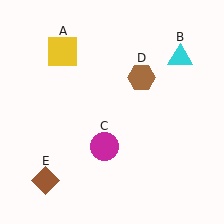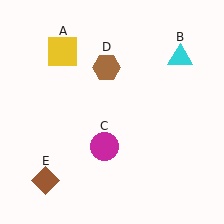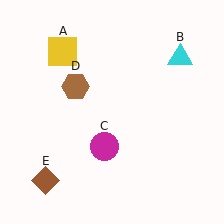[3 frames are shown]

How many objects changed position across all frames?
1 object changed position: brown hexagon (object D).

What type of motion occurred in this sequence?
The brown hexagon (object D) rotated counterclockwise around the center of the scene.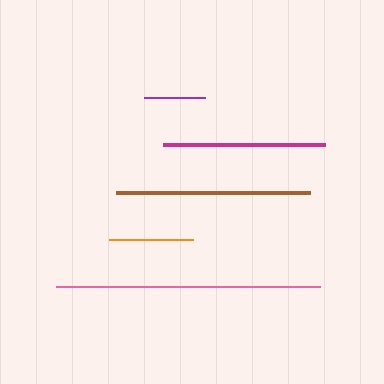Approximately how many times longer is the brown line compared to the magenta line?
The brown line is approximately 1.2 times the length of the magenta line.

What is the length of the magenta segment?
The magenta segment is approximately 162 pixels long.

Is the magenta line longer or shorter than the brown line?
The brown line is longer than the magenta line.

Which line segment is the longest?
The pink line is the longest at approximately 264 pixels.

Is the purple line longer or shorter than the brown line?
The brown line is longer than the purple line.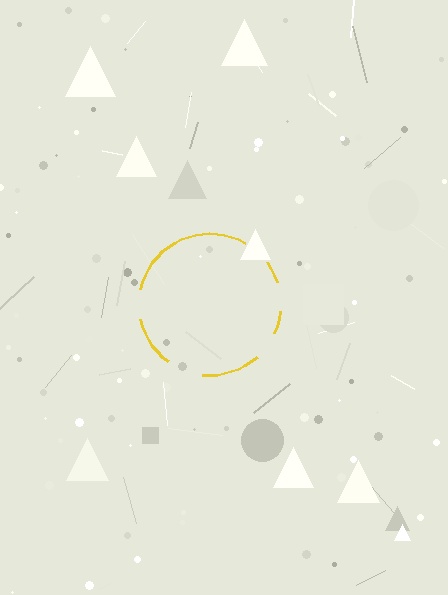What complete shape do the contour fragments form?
The contour fragments form a circle.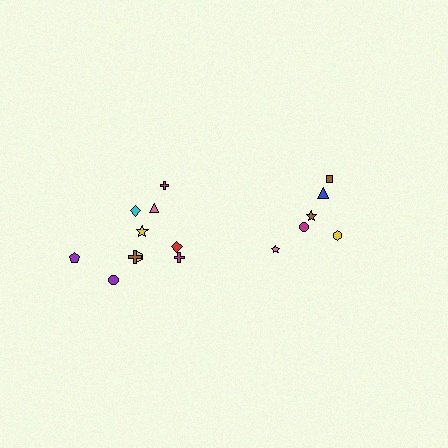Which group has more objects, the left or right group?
The left group.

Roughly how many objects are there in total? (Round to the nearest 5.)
Roughly 15 objects in total.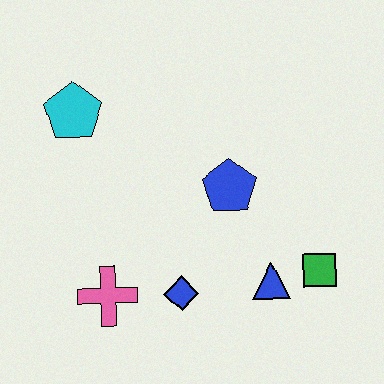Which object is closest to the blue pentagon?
The blue triangle is closest to the blue pentagon.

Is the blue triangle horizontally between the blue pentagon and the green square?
Yes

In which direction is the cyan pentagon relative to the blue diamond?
The cyan pentagon is above the blue diamond.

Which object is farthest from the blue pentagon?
The cyan pentagon is farthest from the blue pentagon.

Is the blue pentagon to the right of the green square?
No